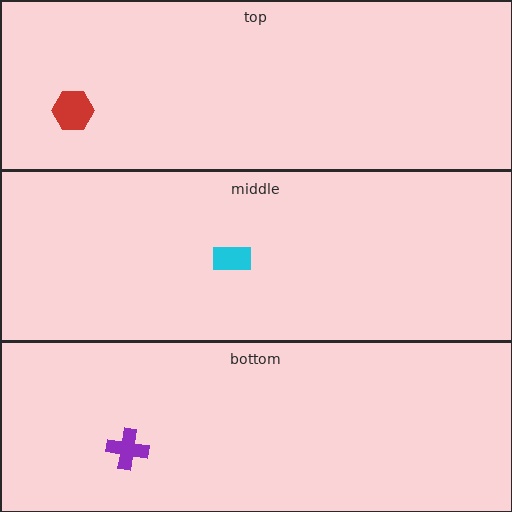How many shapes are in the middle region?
1.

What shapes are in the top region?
The red hexagon.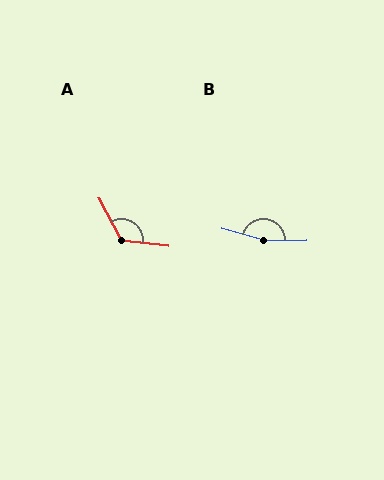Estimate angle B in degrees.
Approximately 165 degrees.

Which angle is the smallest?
A, at approximately 125 degrees.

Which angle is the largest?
B, at approximately 165 degrees.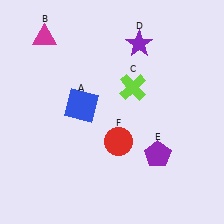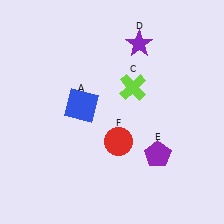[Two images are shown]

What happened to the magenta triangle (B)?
The magenta triangle (B) was removed in Image 2. It was in the top-left area of Image 1.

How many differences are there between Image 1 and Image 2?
There is 1 difference between the two images.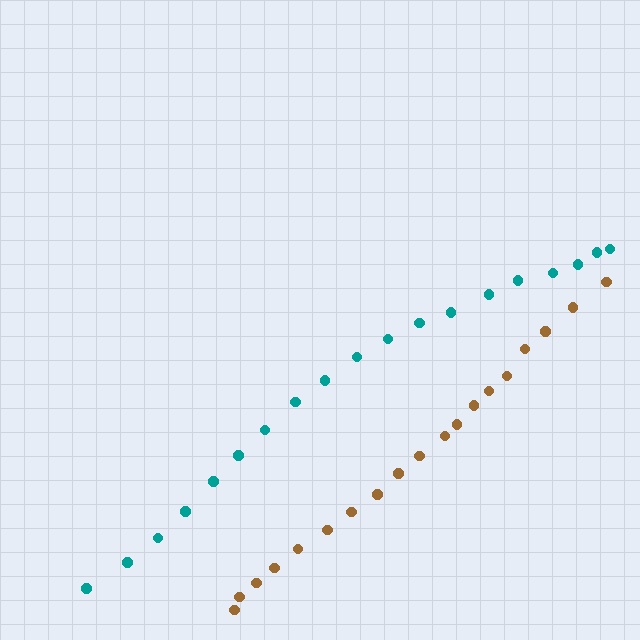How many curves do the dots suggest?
There are 2 distinct paths.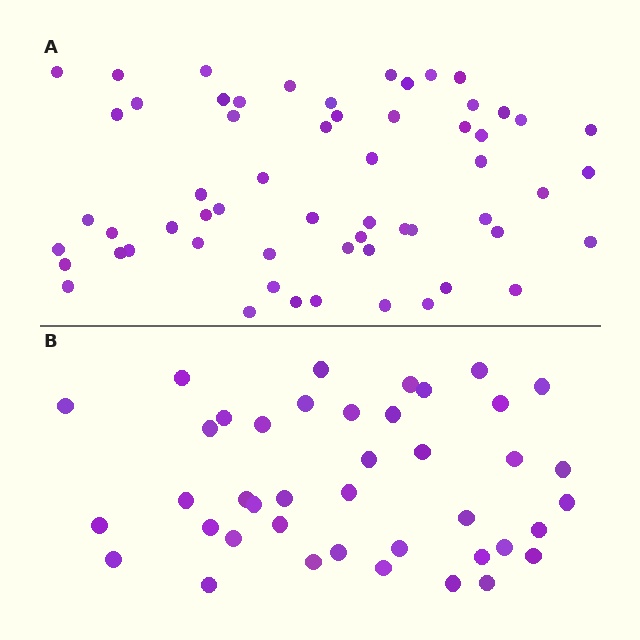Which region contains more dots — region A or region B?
Region A (the top region) has more dots.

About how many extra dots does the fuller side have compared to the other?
Region A has approximately 20 more dots than region B.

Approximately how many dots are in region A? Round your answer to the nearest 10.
About 60 dots. (The exact count is 59, which rounds to 60.)